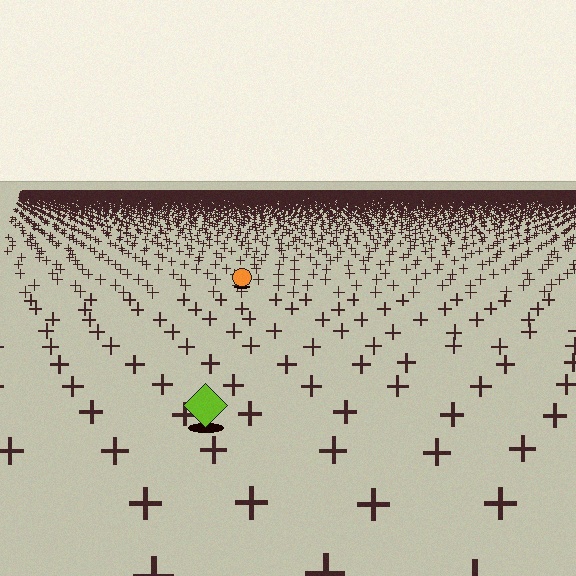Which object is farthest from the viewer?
The orange circle is farthest from the viewer. It appears smaller and the ground texture around it is denser.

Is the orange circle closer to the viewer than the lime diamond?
No. The lime diamond is closer — you can tell from the texture gradient: the ground texture is coarser near it.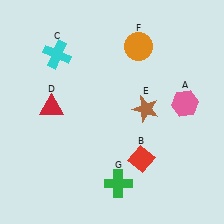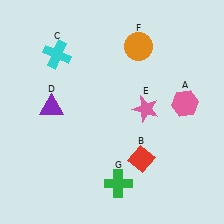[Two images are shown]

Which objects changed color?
D changed from red to purple. E changed from brown to pink.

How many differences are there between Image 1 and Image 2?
There are 2 differences between the two images.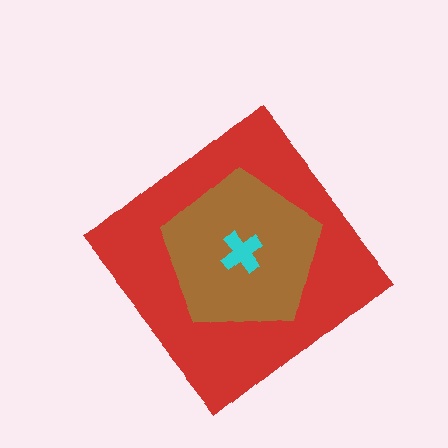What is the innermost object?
The cyan cross.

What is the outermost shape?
The red diamond.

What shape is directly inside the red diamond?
The brown pentagon.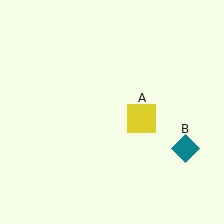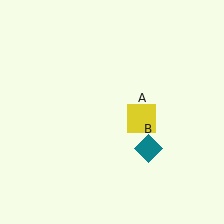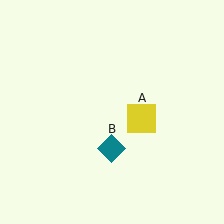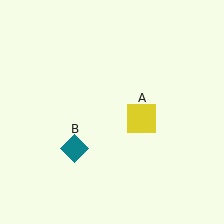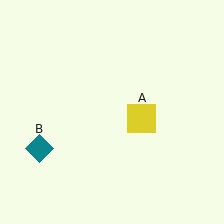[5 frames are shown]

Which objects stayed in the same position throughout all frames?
Yellow square (object A) remained stationary.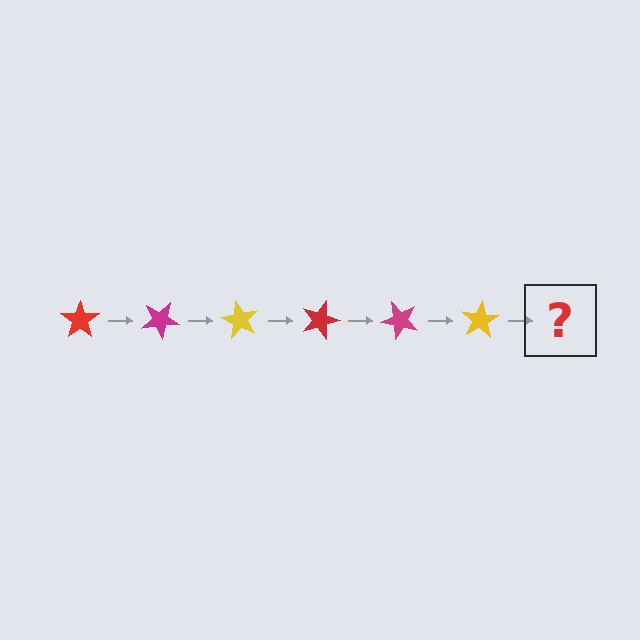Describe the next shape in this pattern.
It should be a red star, rotated 180 degrees from the start.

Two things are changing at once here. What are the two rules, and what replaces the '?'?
The two rules are that it rotates 30 degrees each step and the color cycles through red, magenta, and yellow. The '?' should be a red star, rotated 180 degrees from the start.